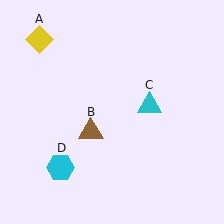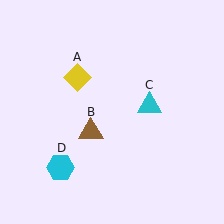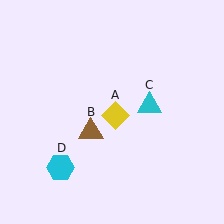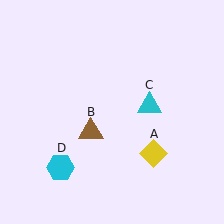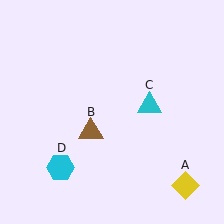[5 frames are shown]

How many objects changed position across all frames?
1 object changed position: yellow diamond (object A).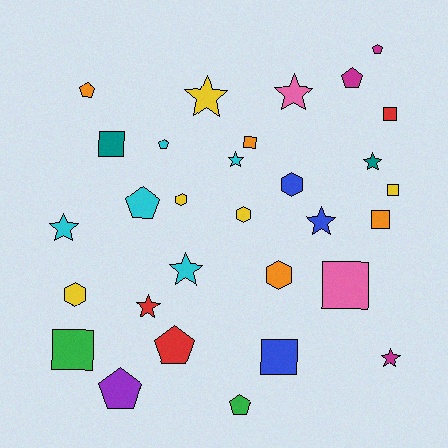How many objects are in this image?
There are 30 objects.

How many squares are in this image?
There are 8 squares.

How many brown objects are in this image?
There are no brown objects.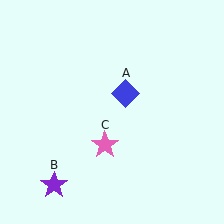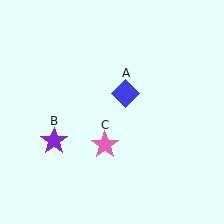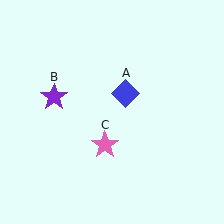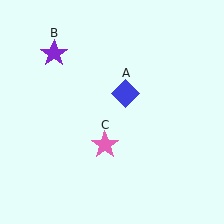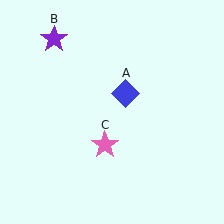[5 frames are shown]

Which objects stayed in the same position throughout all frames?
Blue diamond (object A) and pink star (object C) remained stationary.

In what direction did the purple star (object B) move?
The purple star (object B) moved up.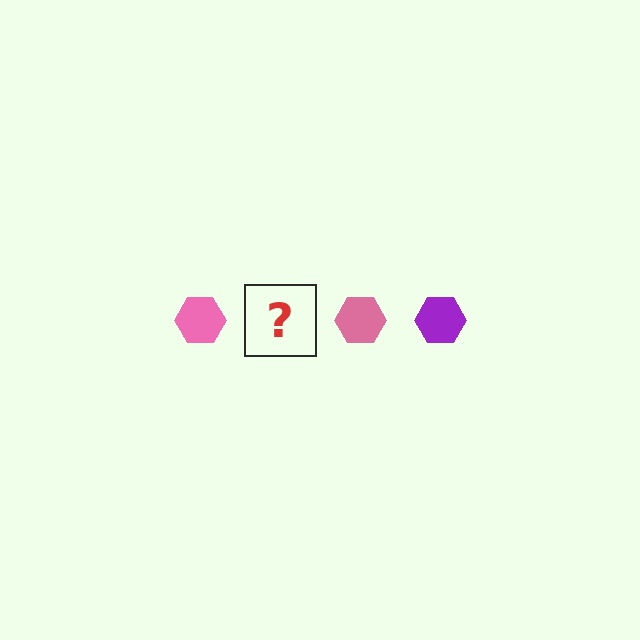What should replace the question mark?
The question mark should be replaced with a purple hexagon.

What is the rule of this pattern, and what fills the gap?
The rule is that the pattern cycles through pink, purple hexagons. The gap should be filled with a purple hexagon.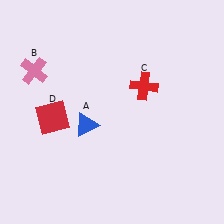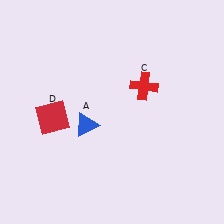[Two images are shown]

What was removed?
The pink cross (B) was removed in Image 2.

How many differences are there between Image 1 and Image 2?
There is 1 difference between the two images.